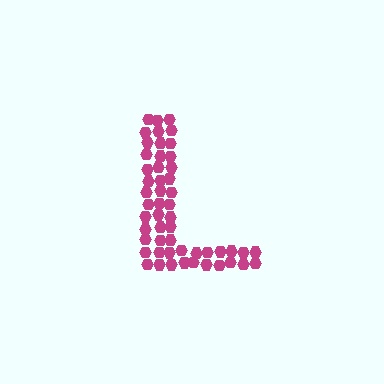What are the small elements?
The small elements are hexagons.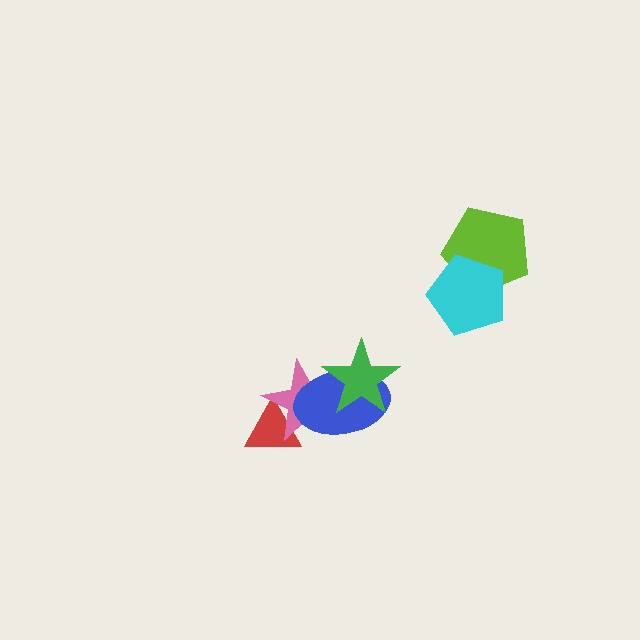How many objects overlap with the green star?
2 objects overlap with the green star.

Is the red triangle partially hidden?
Yes, it is partially covered by another shape.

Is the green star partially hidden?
No, no other shape covers it.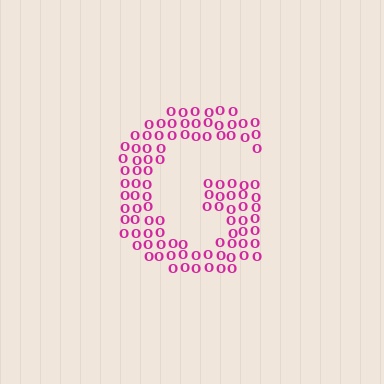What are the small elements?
The small elements are letter O's.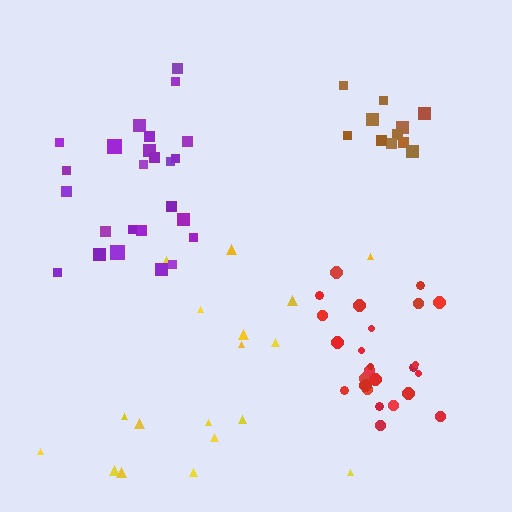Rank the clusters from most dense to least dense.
brown, red, purple, yellow.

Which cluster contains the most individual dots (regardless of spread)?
Red (25).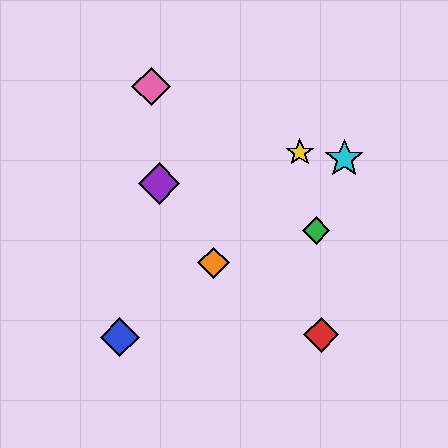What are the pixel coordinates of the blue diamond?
The blue diamond is at (120, 337).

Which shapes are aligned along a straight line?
The blue diamond, the orange diamond, the cyan star are aligned along a straight line.